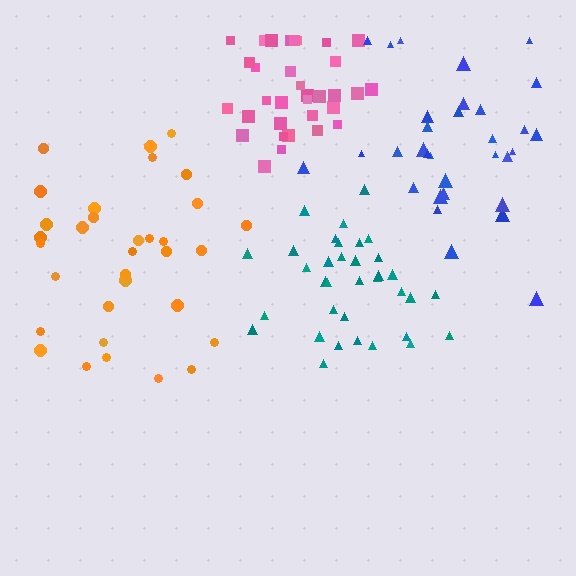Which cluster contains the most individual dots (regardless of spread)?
Teal (35).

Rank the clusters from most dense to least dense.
pink, teal, blue, orange.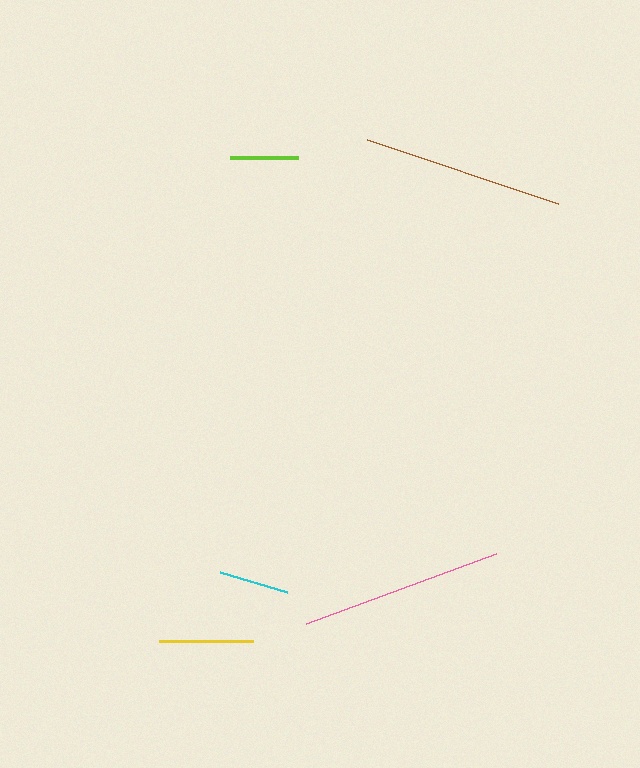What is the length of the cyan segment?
The cyan segment is approximately 70 pixels long.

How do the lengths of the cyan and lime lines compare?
The cyan and lime lines are approximately the same length.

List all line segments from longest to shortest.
From longest to shortest: pink, brown, yellow, cyan, lime.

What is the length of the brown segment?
The brown segment is approximately 201 pixels long.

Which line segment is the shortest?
The lime line is the shortest at approximately 68 pixels.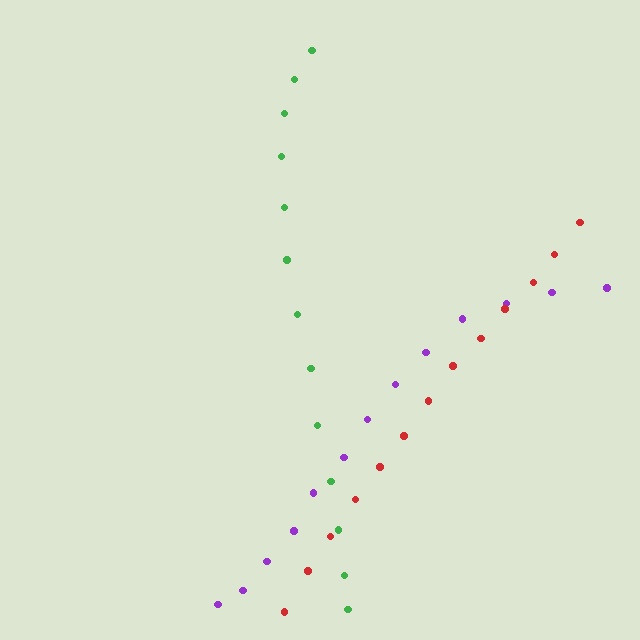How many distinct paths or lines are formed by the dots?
There are 3 distinct paths.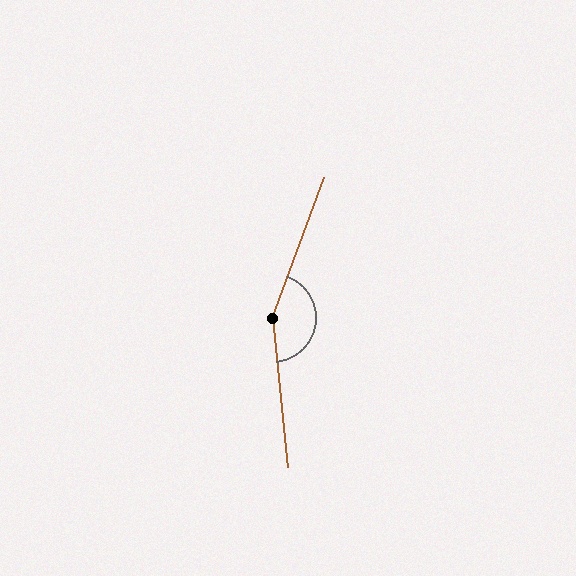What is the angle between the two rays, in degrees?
Approximately 154 degrees.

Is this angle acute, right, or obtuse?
It is obtuse.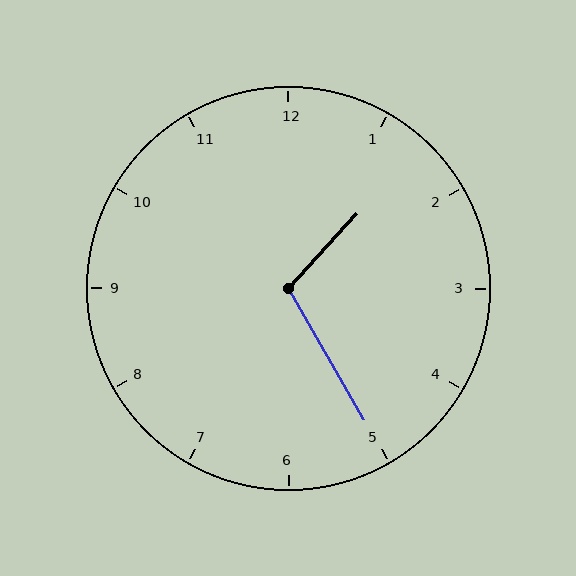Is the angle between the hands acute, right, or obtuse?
It is obtuse.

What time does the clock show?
1:25.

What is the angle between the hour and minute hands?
Approximately 108 degrees.